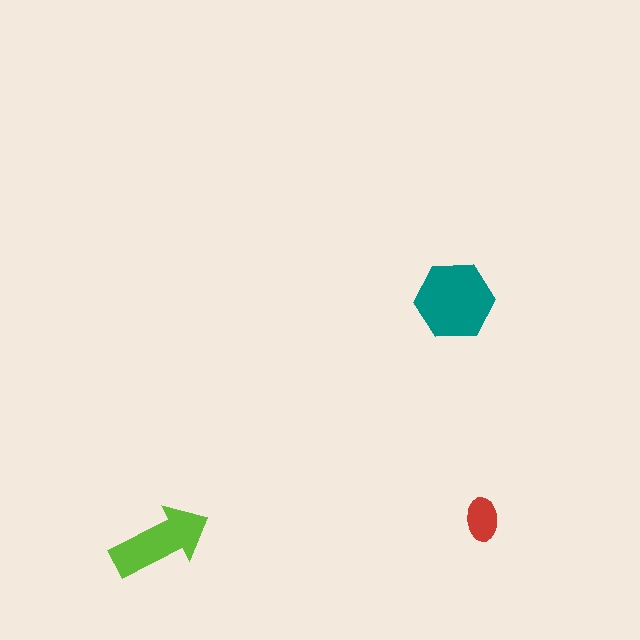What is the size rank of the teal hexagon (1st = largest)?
1st.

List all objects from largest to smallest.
The teal hexagon, the lime arrow, the red ellipse.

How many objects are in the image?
There are 3 objects in the image.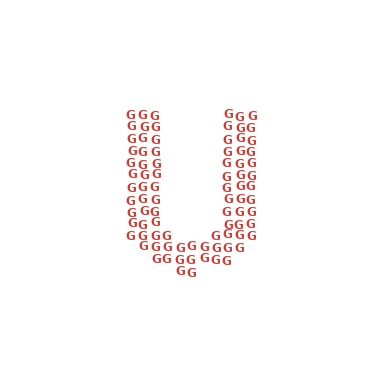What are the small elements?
The small elements are letter G's.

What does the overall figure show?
The overall figure shows the letter U.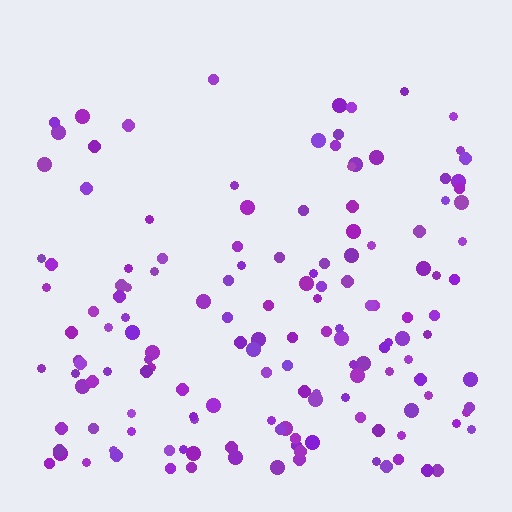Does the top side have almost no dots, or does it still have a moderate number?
Still a moderate number, just noticeably fewer than the bottom.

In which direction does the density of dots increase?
From top to bottom, with the bottom side densest.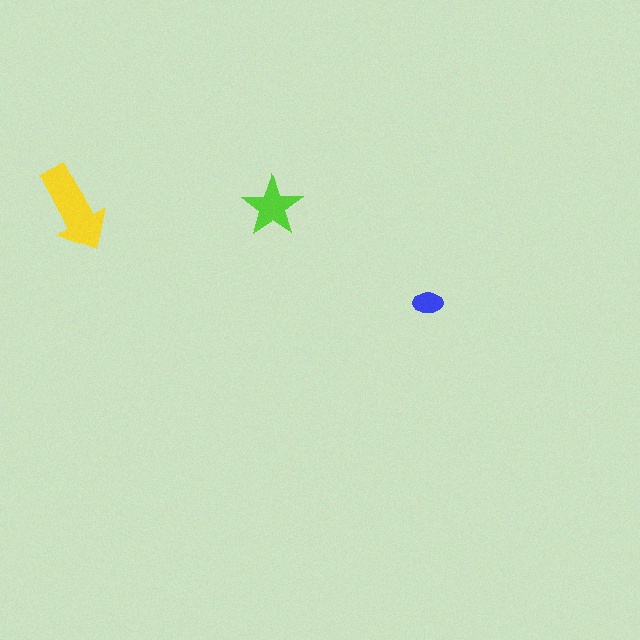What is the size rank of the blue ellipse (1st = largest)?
3rd.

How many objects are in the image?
There are 3 objects in the image.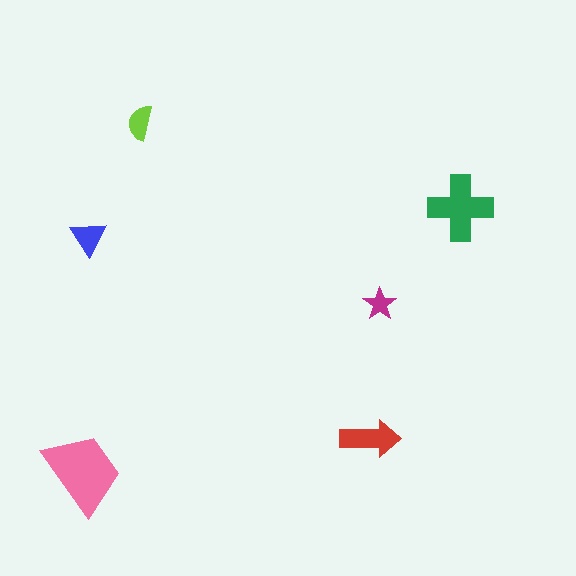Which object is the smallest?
The magenta star.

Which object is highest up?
The lime semicircle is topmost.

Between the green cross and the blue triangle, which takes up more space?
The green cross.